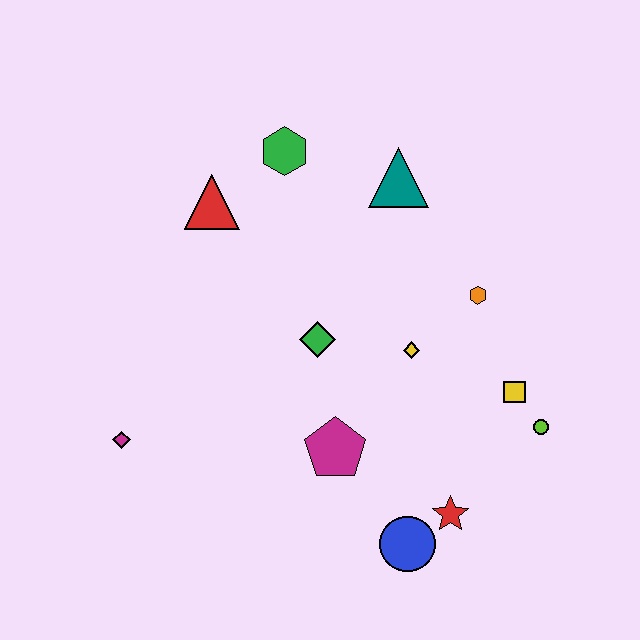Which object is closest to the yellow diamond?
The orange hexagon is closest to the yellow diamond.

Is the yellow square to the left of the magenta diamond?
No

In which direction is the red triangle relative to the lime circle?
The red triangle is to the left of the lime circle.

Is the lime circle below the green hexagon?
Yes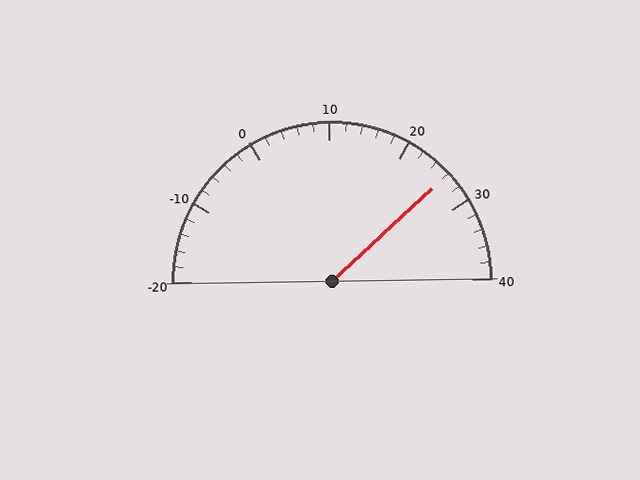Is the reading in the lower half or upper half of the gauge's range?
The reading is in the upper half of the range (-20 to 40).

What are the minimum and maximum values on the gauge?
The gauge ranges from -20 to 40.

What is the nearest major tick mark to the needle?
The nearest major tick mark is 30.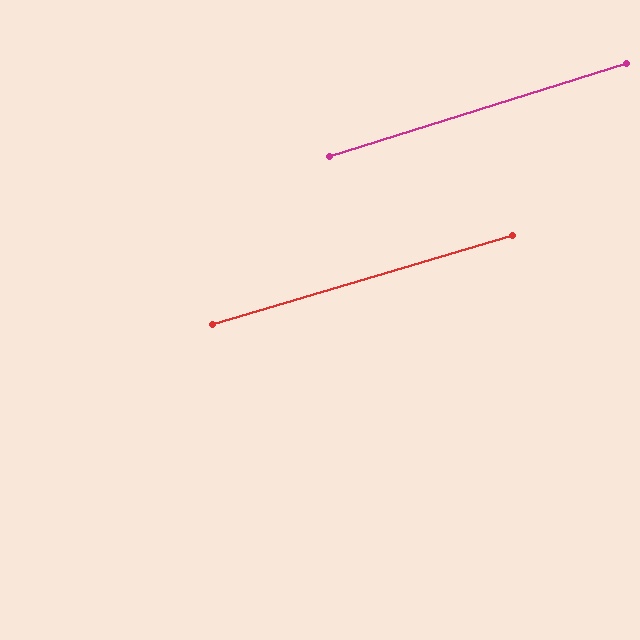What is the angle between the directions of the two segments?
Approximately 1 degree.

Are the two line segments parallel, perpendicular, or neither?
Parallel — their directions differ by only 0.8°.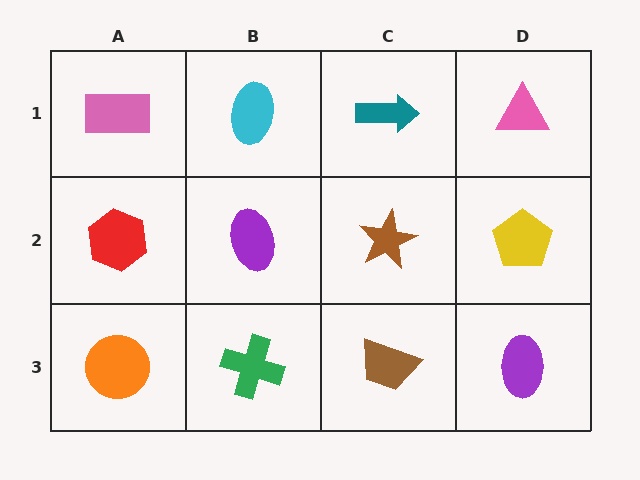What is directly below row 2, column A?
An orange circle.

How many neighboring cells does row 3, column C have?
3.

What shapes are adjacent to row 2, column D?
A pink triangle (row 1, column D), a purple ellipse (row 3, column D), a brown star (row 2, column C).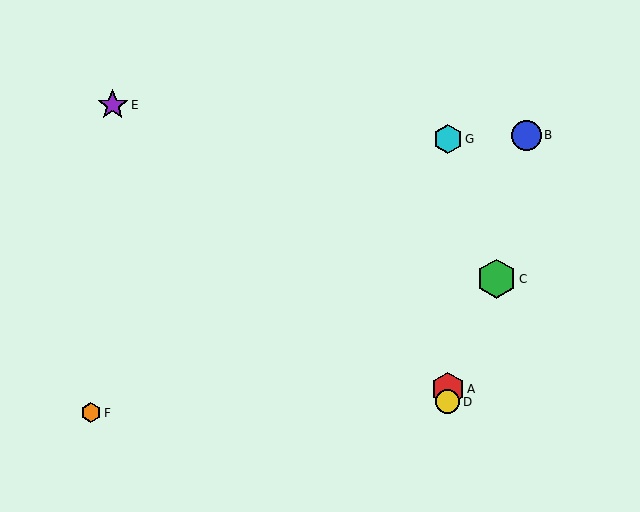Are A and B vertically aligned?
No, A is at x≈448 and B is at x≈526.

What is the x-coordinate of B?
Object B is at x≈526.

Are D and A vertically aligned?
Yes, both are at x≈448.